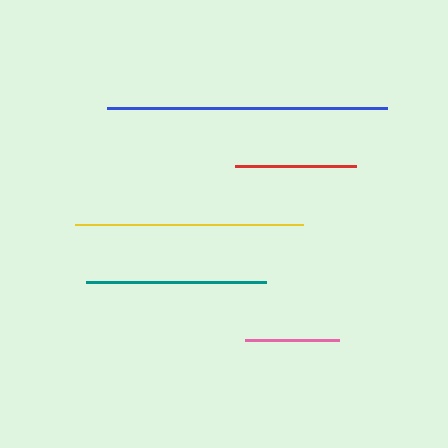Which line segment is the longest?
The blue line is the longest at approximately 281 pixels.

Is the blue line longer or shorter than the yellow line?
The blue line is longer than the yellow line.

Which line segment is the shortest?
The pink line is the shortest at approximately 94 pixels.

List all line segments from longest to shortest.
From longest to shortest: blue, yellow, teal, red, pink.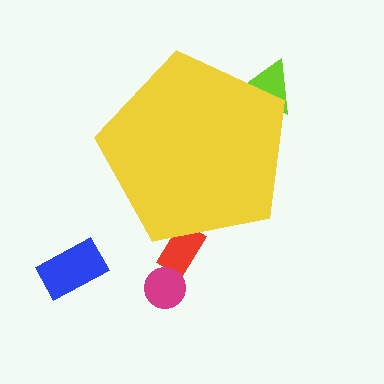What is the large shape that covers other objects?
A yellow pentagon.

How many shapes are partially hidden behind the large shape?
2 shapes are partially hidden.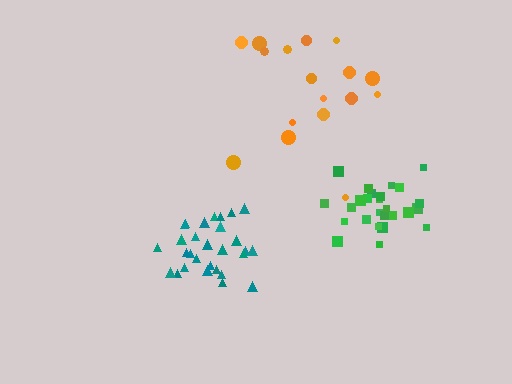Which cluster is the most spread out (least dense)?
Orange.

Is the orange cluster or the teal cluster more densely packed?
Teal.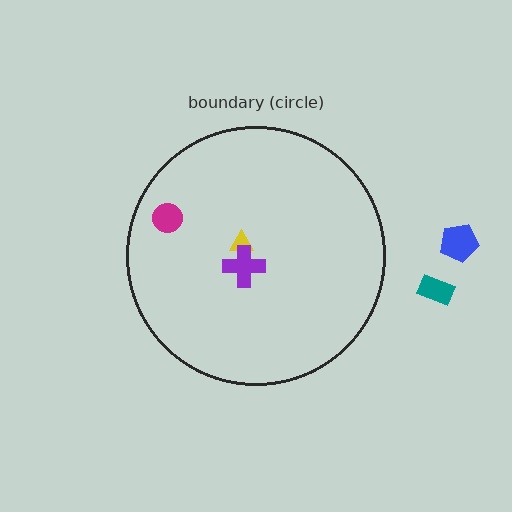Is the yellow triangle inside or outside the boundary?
Inside.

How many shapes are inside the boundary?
3 inside, 2 outside.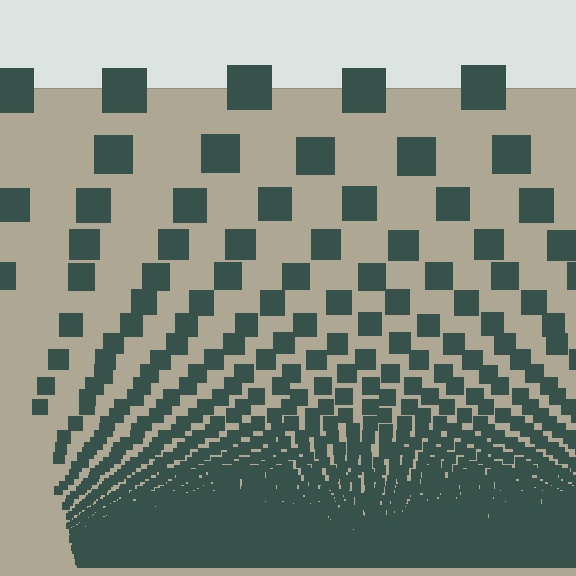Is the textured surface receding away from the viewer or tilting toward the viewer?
The surface appears to tilt toward the viewer. Texture elements get larger and sparser toward the top.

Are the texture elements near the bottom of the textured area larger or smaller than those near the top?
Smaller. The gradient is inverted — elements near the bottom are smaller and denser.